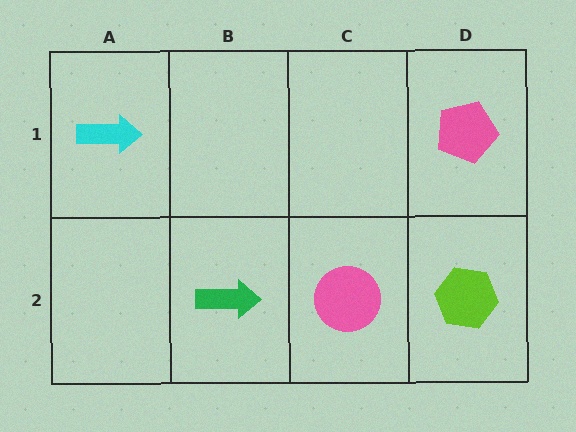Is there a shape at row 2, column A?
No, that cell is empty.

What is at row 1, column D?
A pink pentagon.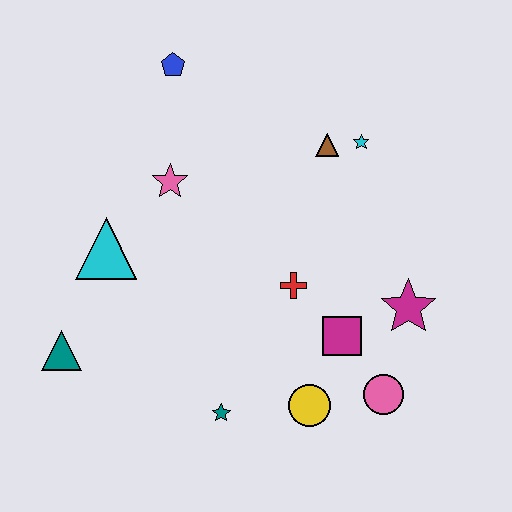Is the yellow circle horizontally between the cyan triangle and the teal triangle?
No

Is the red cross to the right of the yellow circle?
No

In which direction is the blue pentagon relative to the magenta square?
The blue pentagon is above the magenta square.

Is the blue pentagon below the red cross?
No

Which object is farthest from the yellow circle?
The blue pentagon is farthest from the yellow circle.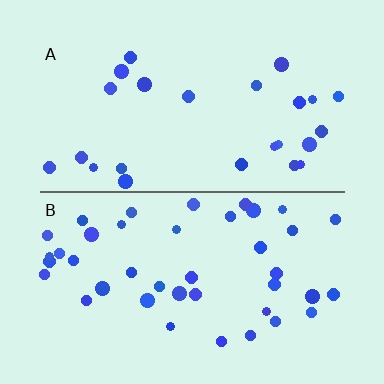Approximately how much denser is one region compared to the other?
Approximately 1.7× — region B over region A.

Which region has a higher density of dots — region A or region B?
B (the bottom).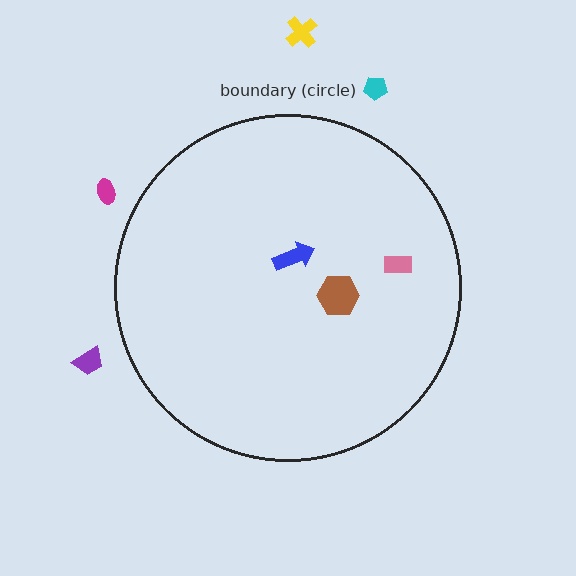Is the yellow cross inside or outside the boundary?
Outside.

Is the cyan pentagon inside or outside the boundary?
Outside.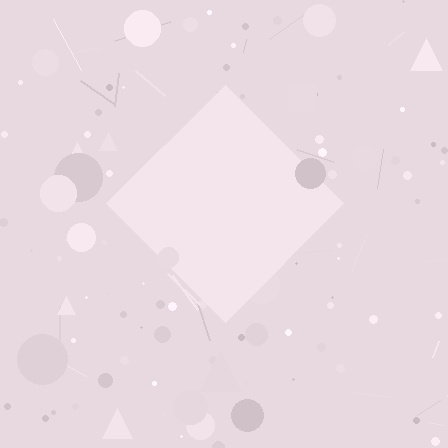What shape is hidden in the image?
A diamond is hidden in the image.